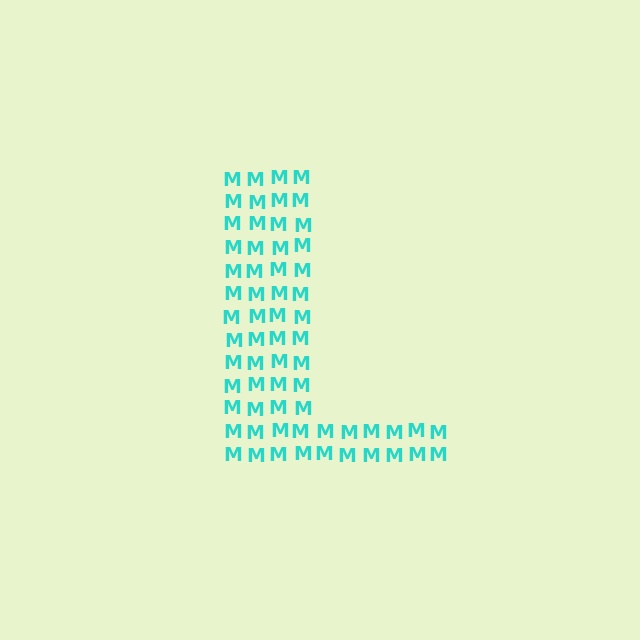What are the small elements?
The small elements are letter M's.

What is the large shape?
The large shape is the letter L.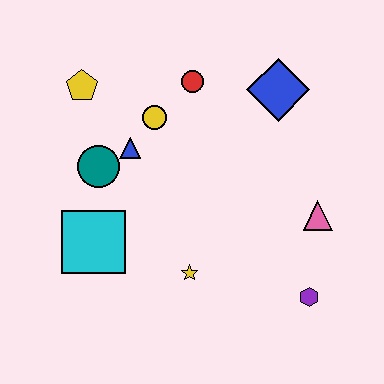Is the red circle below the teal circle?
No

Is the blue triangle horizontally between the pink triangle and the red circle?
No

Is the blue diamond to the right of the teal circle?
Yes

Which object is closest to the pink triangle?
The purple hexagon is closest to the pink triangle.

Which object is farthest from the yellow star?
The yellow pentagon is farthest from the yellow star.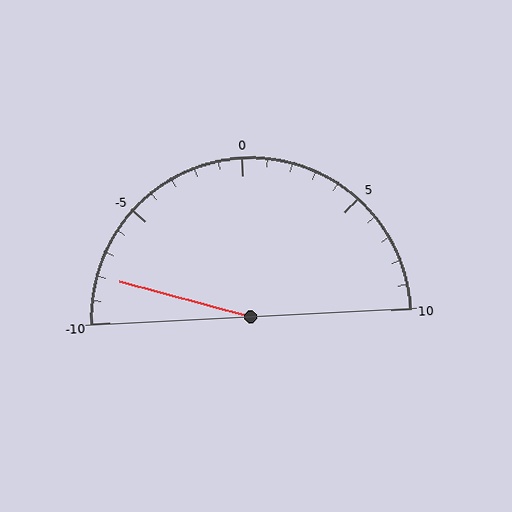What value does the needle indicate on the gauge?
The needle indicates approximately -8.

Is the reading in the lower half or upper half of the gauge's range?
The reading is in the lower half of the range (-10 to 10).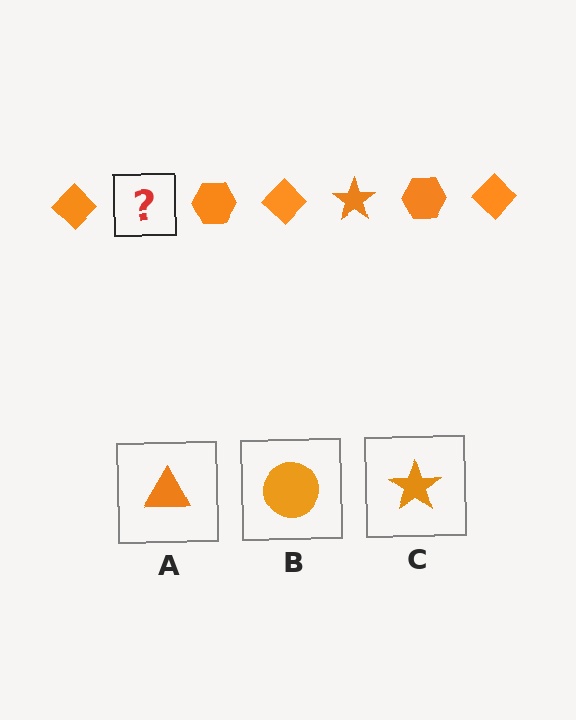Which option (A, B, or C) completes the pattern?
C.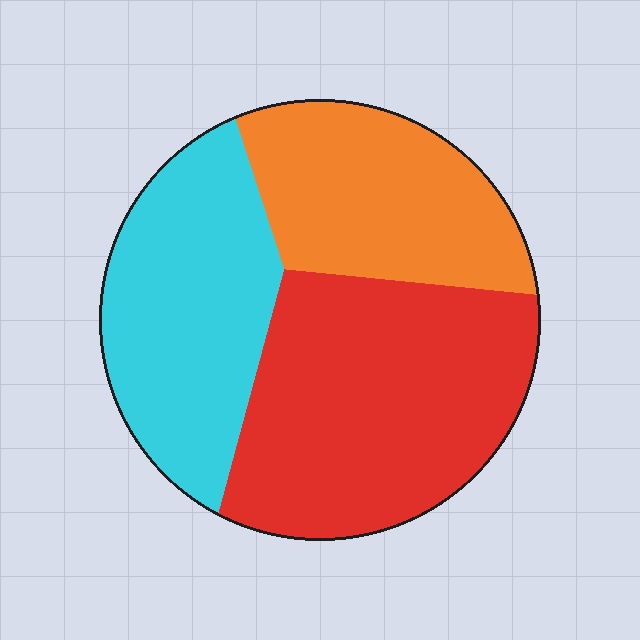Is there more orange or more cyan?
Cyan.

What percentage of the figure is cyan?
Cyan covers 31% of the figure.